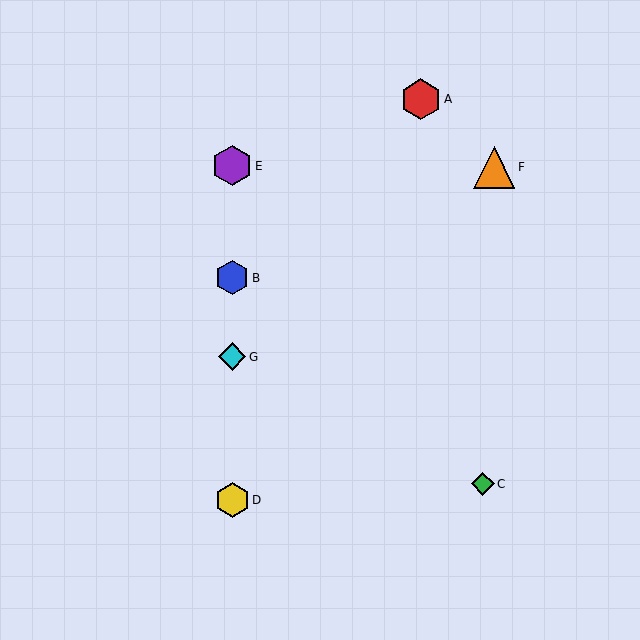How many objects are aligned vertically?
4 objects (B, D, E, G) are aligned vertically.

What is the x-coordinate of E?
Object E is at x≈232.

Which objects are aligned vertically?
Objects B, D, E, G are aligned vertically.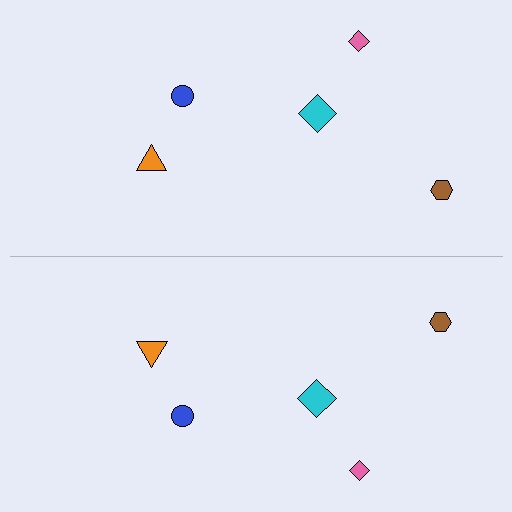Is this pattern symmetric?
Yes, this pattern has bilateral (reflection) symmetry.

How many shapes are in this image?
There are 10 shapes in this image.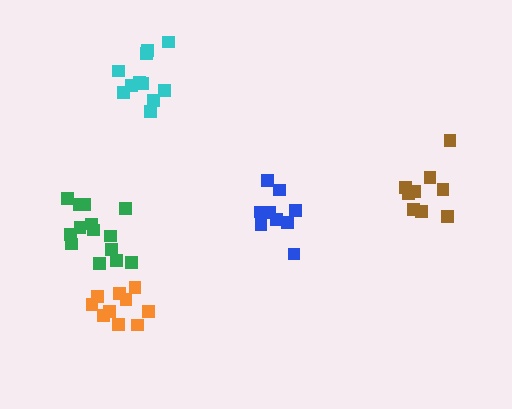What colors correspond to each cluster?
The clusters are colored: brown, orange, cyan, green, blue.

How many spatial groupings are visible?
There are 5 spatial groupings.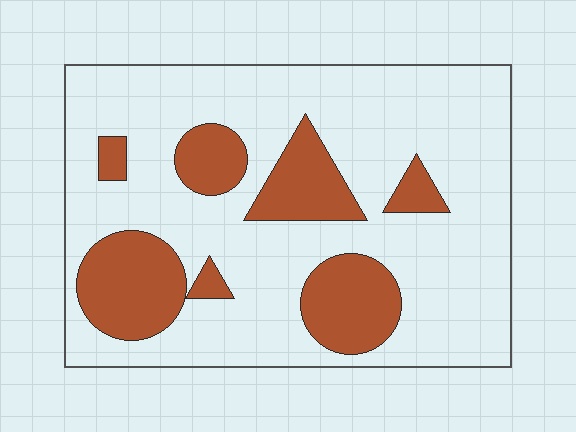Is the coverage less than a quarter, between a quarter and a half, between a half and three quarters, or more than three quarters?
Less than a quarter.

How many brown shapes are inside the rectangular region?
7.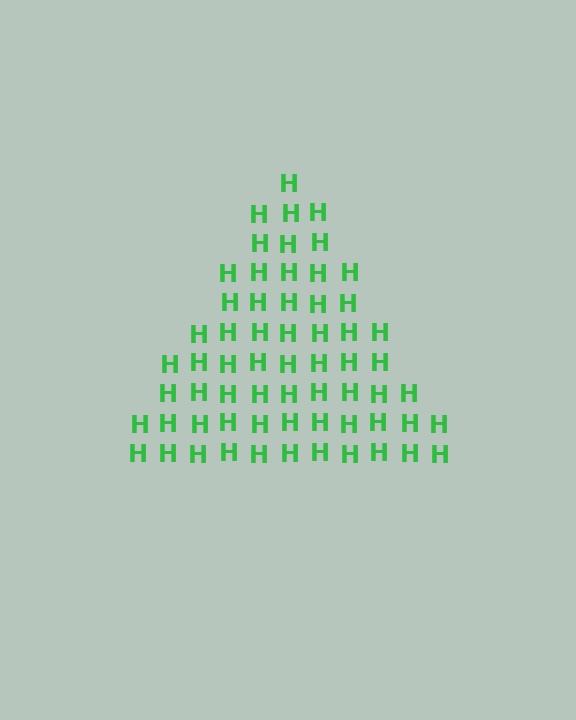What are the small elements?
The small elements are letter H's.